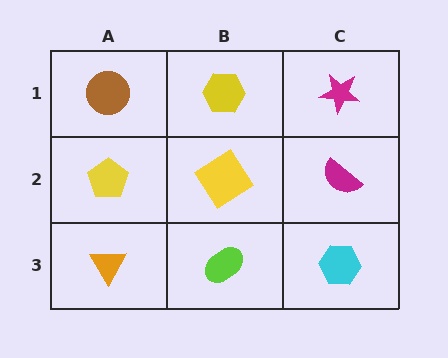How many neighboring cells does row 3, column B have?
3.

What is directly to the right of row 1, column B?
A magenta star.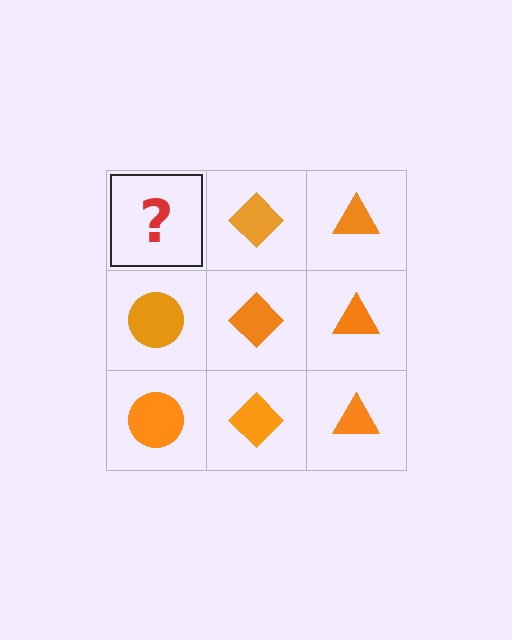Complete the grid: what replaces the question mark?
The question mark should be replaced with an orange circle.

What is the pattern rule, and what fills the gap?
The rule is that each column has a consistent shape. The gap should be filled with an orange circle.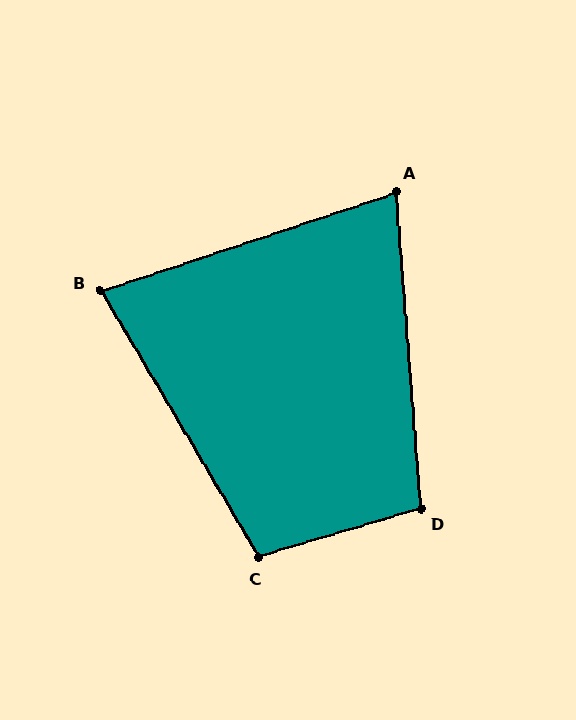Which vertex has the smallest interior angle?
A, at approximately 76 degrees.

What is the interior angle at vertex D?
Approximately 102 degrees (obtuse).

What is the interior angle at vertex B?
Approximately 78 degrees (acute).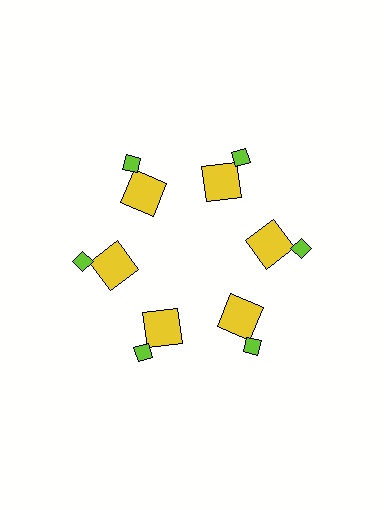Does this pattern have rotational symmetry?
Yes, this pattern has 6-fold rotational symmetry. It looks the same after rotating 60 degrees around the center.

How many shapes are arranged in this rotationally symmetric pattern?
There are 12 shapes, arranged in 6 groups of 2.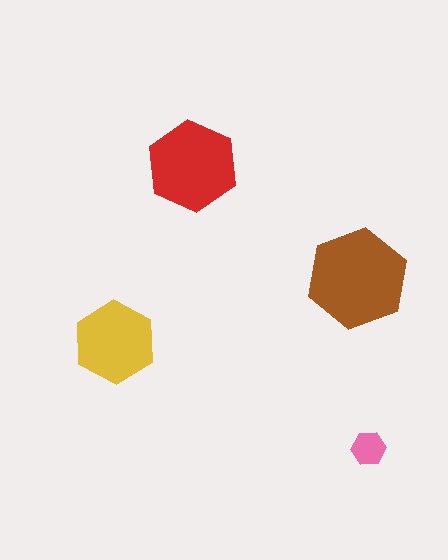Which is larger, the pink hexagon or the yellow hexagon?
The yellow one.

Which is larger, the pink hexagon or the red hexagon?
The red one.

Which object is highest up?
The red hexagon is topmost.